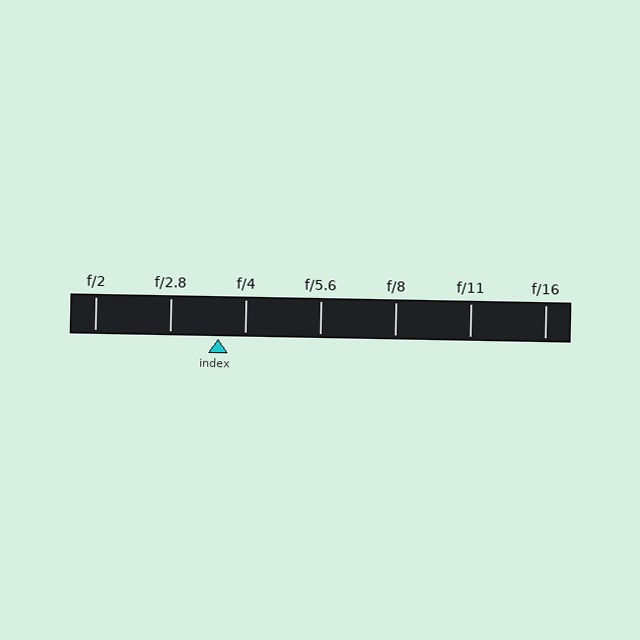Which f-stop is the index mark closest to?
The index mark is closest to f/4.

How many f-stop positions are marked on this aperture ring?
There are 7 f-stop positions marked.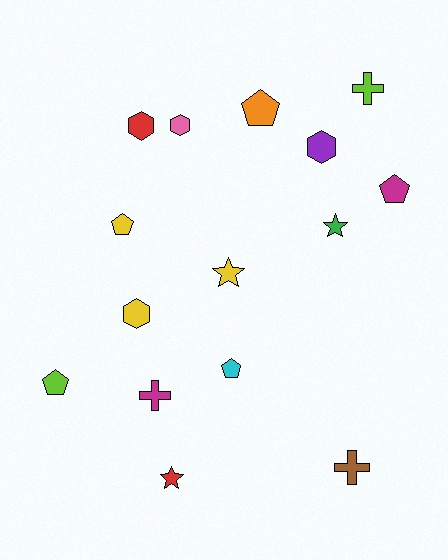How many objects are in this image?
There are 15 objects.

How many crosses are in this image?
There are 3 crosses.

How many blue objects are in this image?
There are no blue objects.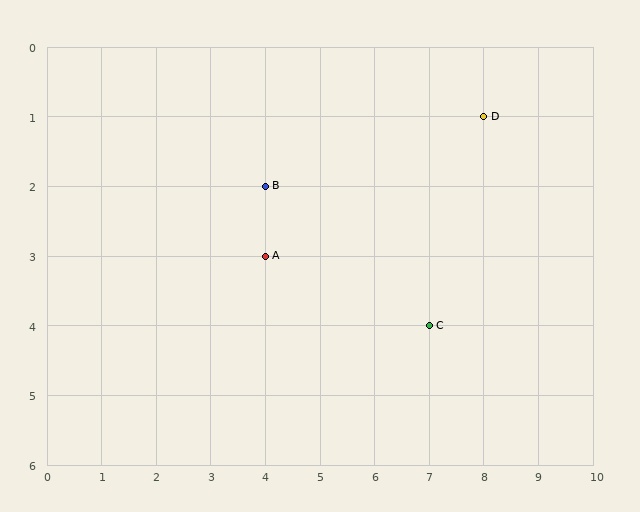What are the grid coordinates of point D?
Point D is at grid coordinates (8, 1).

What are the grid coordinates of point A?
Point A is at grid coordinates (4, 3).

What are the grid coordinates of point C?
Point C is at grid coordinates (7, 4).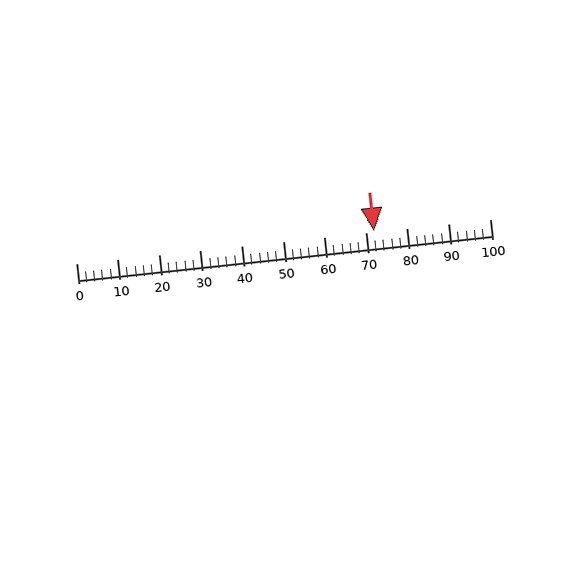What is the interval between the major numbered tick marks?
The major tick marks are spaced 10 units apart.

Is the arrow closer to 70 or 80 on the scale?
The arrow is closer to 70.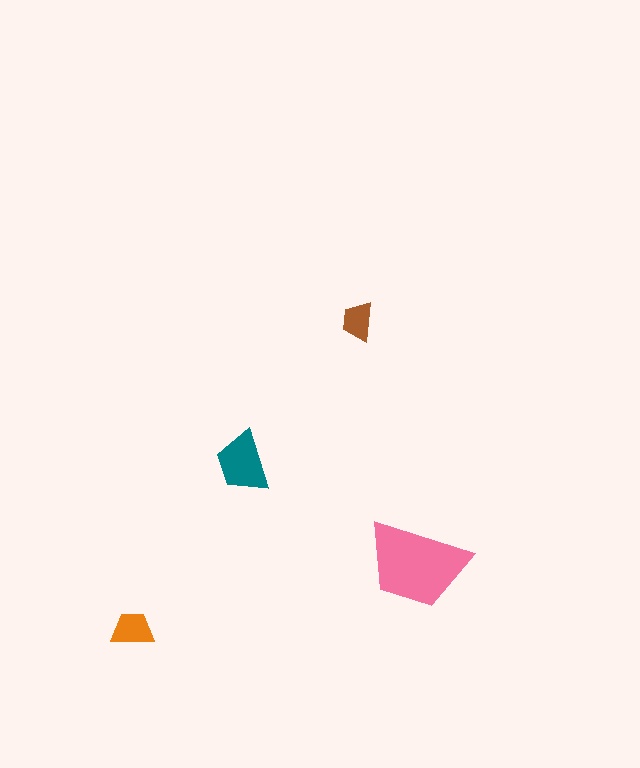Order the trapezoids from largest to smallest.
the pink one, the teal one, the orange one, the brown one.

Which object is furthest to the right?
The pink trapezoid is rightmost.